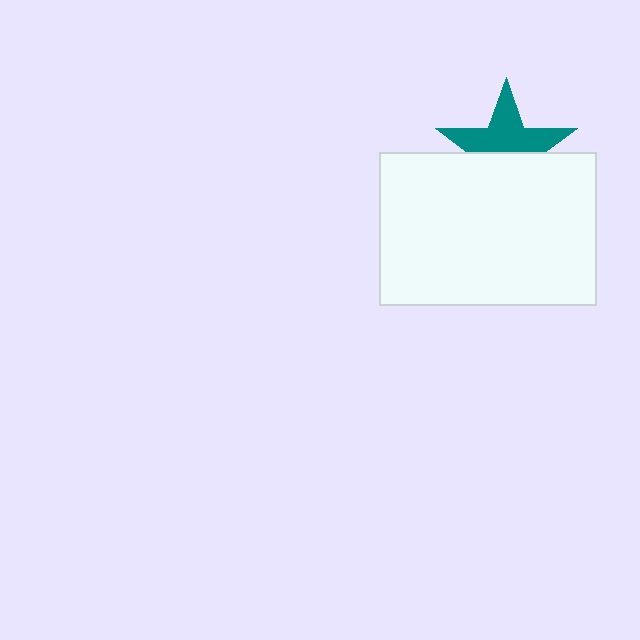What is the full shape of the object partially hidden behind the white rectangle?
The partially hidden object is a teal star.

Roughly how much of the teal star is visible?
About half of it is visible (roughly 54%).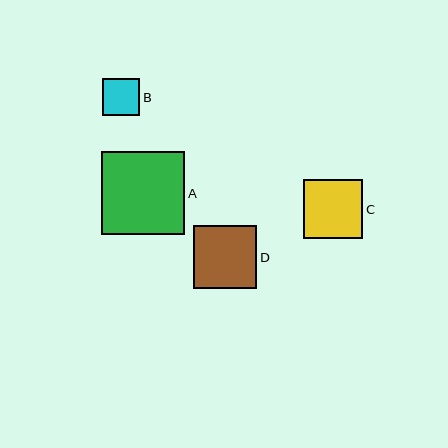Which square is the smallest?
Square B is the smallest with a size of approximately 37 pixels.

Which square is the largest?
Square A is the largest with a size of approximately 83 pixels.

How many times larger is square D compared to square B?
Square D is approximately 1.7 times the size of square B.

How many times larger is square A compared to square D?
Square A is approximately 1.3 times the size of square D.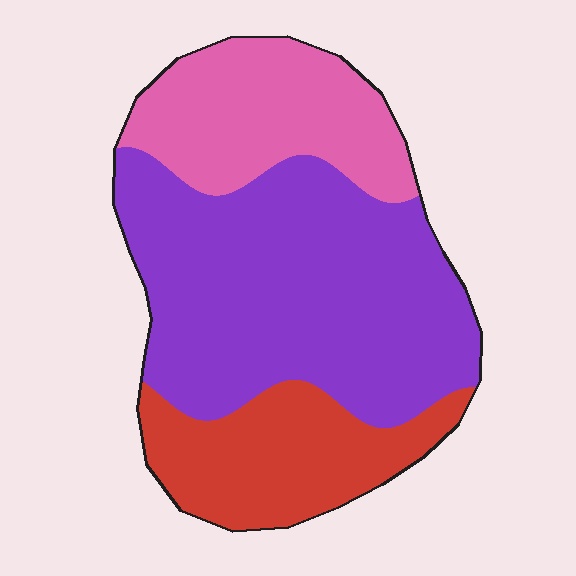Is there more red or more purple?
Purple.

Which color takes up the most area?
Purple, at roughly 55%.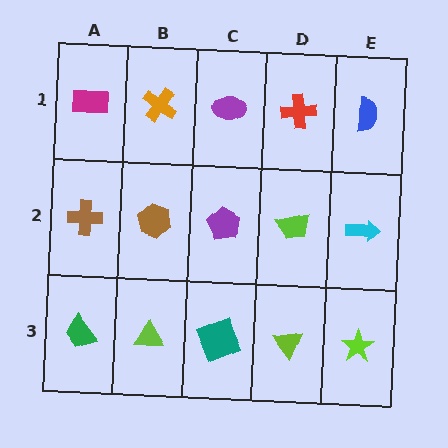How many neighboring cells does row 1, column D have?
3.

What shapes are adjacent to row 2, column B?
An orange cross (row 1, column B), a lime triangle (row 3, column B), a brown cross (row 2, column A), a purple pentagon (row 2, column C).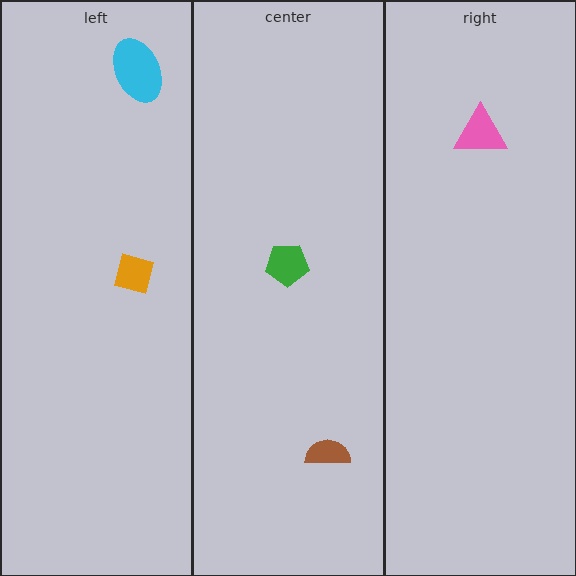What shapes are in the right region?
The pink triangle.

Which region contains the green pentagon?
The center region.